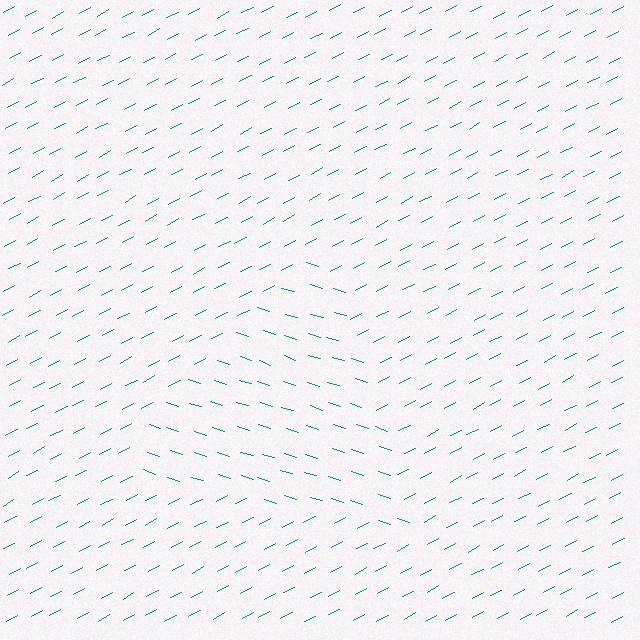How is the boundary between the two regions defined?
The boundary is defined purely by a change in line orientation (approximately 45 degrees difference). All lines are the same color and thickness.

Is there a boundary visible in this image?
Yes, there is a texture boundary formed by a change in line orientation.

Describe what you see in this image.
The image is filled with small teal line segments. A triangle region in the image has lines oriented differently from the surrounding lines, creating a visible texture boundary.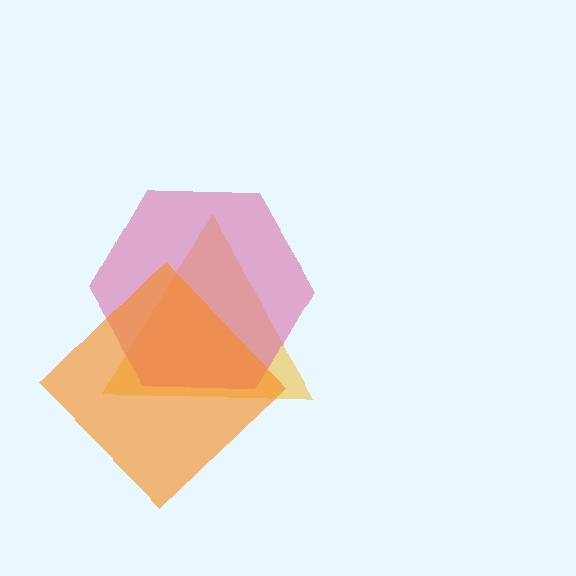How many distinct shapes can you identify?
There are 3 distinct shapes: a yellow triangle, a pink hexagon, an orange diamond.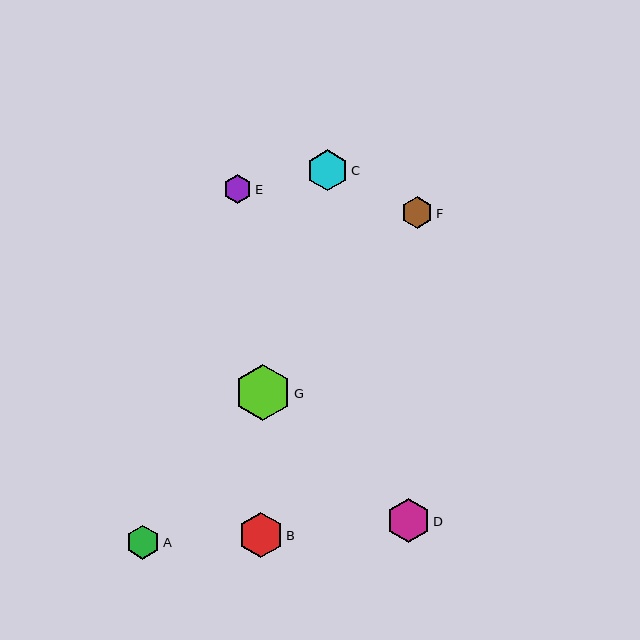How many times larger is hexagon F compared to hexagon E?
Hexagon F is approximately 1.1 times the size of hexagon E.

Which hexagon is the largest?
Hexagon G is the largest with a size of approximately 56 pixels.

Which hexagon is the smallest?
Hexagon E is the smallest with a size of approximately 28 pixels.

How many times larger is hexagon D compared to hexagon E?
Hexagon D is approximately 1.5 times the size of hexagon E.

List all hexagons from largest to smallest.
From largest to smallest: G, B, D, C, A, F, E.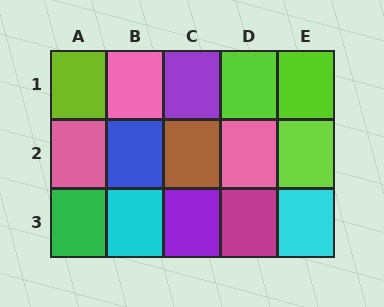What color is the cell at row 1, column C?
Purple.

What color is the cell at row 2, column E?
Lime.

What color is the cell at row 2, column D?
Pink.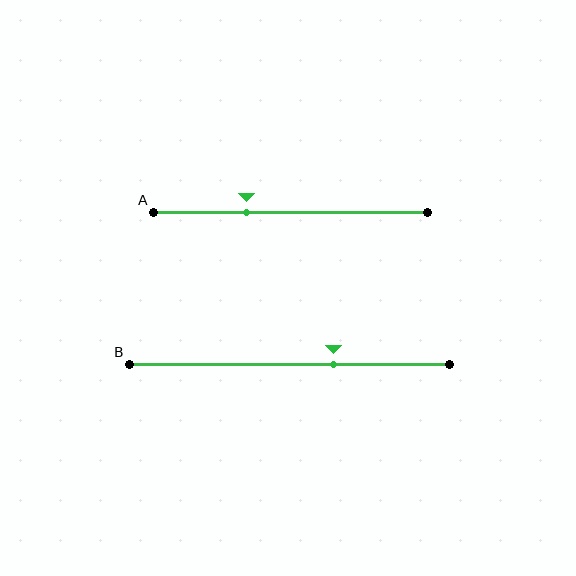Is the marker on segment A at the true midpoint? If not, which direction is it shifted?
No, the marker on segment A is shifted to the left by about 16% of the segment length.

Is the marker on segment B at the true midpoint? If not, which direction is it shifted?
No, the marker on segment B is shifted to the right by about 14% of the segment length.